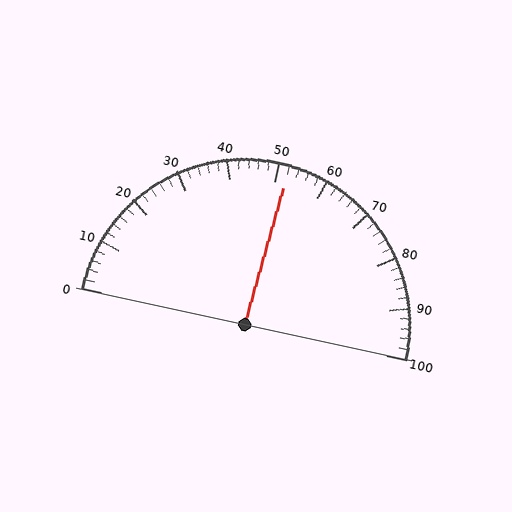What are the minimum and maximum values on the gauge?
The gauge ranges from 0 to 100.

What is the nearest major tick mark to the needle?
The nearest major tick mark is 50.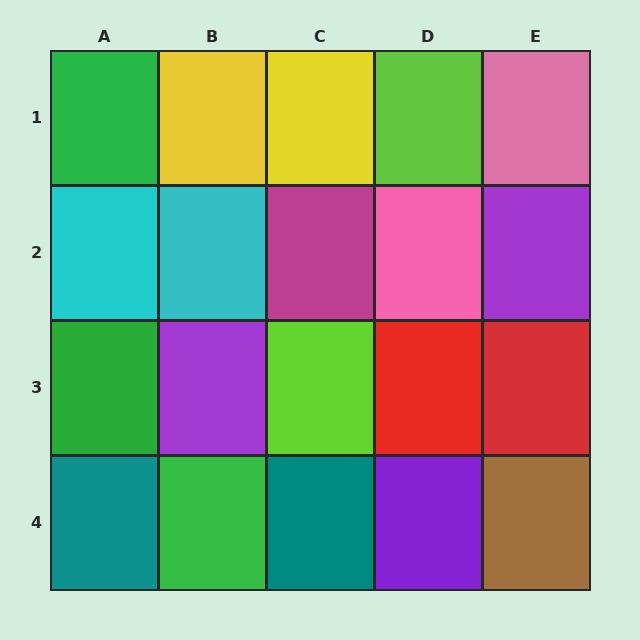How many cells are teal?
2 cells are teal.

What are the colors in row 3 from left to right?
Green, purple, lime, red, red.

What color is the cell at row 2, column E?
Purple.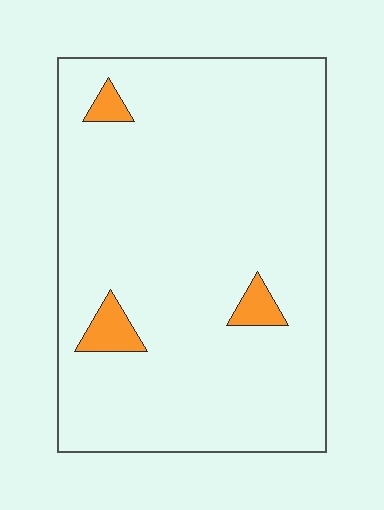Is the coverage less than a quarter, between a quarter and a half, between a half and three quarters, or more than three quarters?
Less than a quarter.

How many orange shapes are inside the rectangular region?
3.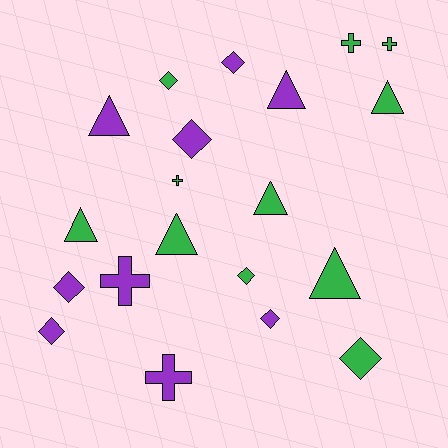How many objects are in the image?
There are 20 objects.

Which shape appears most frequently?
Diamond, with 8 objects.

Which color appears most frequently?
Green, with 11 objects.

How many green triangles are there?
There are 5 green triangles.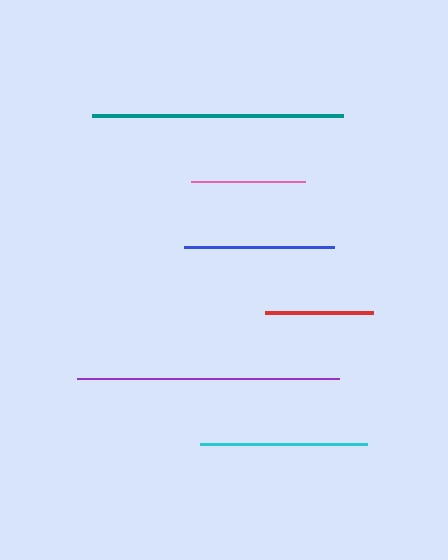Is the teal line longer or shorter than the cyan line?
The teal line is longer than the cyan line.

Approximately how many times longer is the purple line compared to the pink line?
The purple line is approximately 2.3 times the length of the pink line.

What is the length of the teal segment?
The teal segment is approximately 251 pixels long.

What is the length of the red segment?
The red segment is approximately 108 pixels long.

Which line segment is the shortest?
The red line is the shortest at approximately 108 pixels.